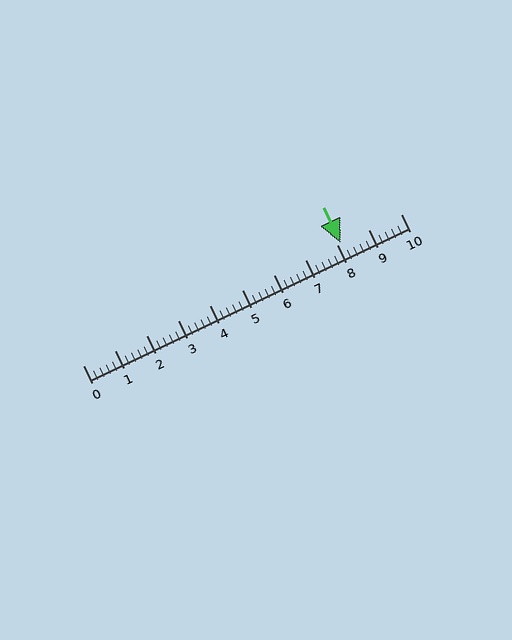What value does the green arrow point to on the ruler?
The green arrow points to approximately 8.1.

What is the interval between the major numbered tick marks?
The major tick marks are spaced 1 units apart.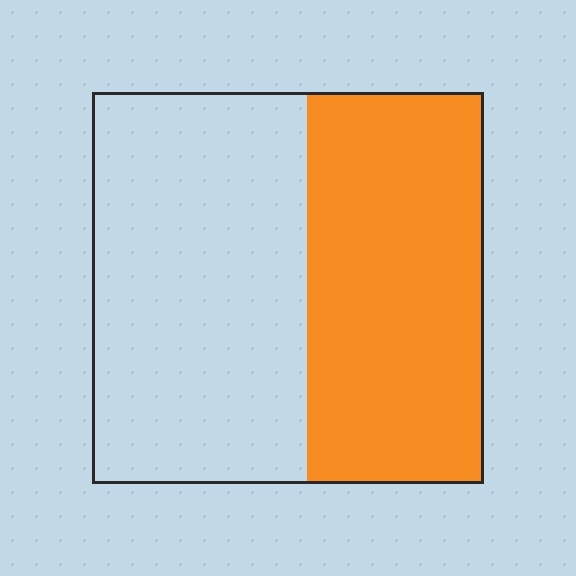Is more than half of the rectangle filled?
No.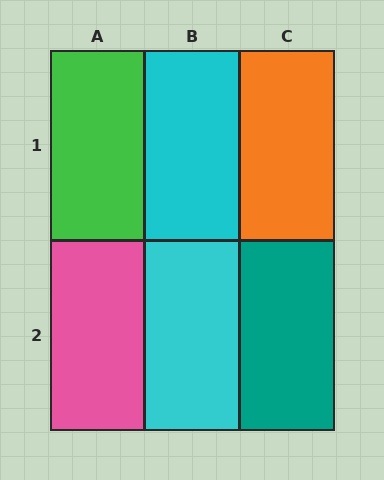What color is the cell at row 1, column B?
Cyan.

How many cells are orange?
1 cell is orange.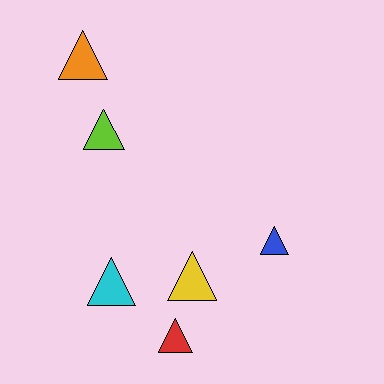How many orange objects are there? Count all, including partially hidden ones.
There is 1 orange object.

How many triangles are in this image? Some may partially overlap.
There are 6 triangles.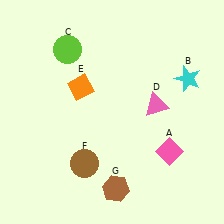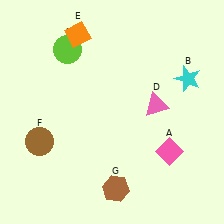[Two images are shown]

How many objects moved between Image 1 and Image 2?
2 objects moved between the two images.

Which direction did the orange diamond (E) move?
The orange diamond (E) moved up.